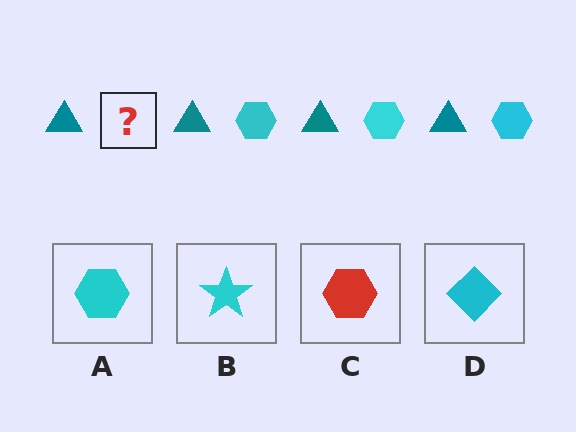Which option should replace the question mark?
Option A.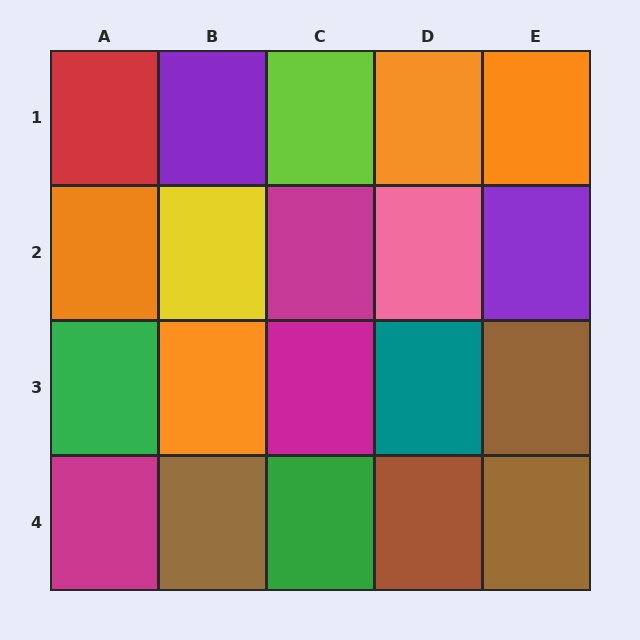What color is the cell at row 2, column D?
Pink.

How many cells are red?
1 cell is red.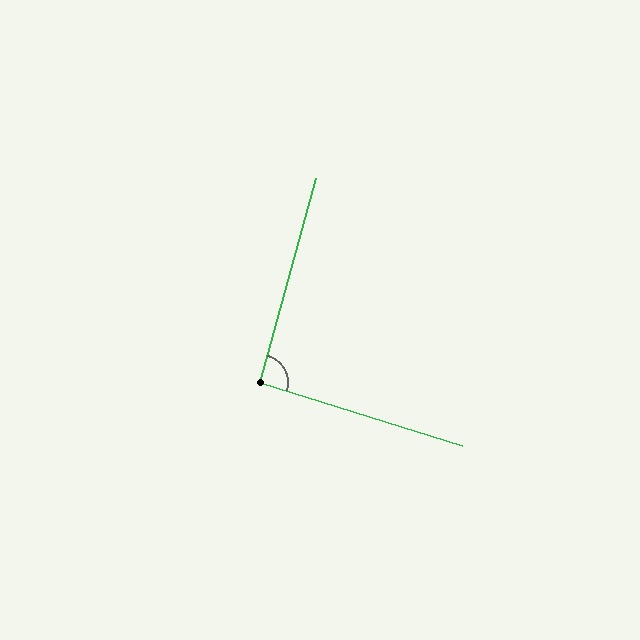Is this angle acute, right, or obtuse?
It is approximately a right angle.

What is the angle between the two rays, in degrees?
Approximately 92 degrees.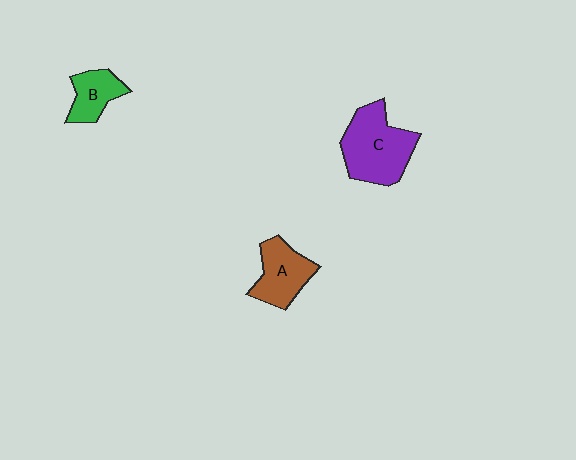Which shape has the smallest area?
Shape B (green).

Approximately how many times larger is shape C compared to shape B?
Approximately 2.1 times.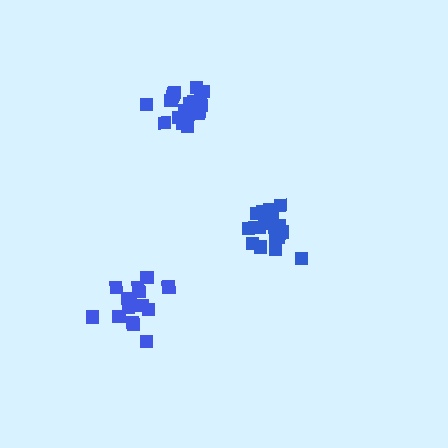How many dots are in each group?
Group 1: 19 dots, Group 2: 15 dots, Group 3: 19 dots (53 total).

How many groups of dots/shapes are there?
There are 3 groups.